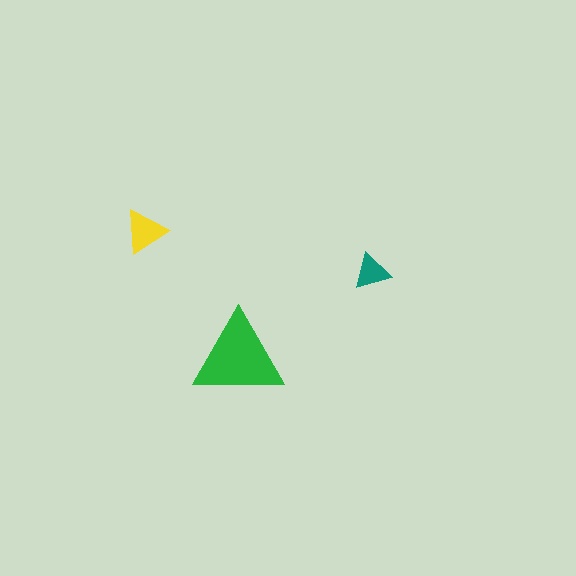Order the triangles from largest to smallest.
the green one, the yellow one, the teal one.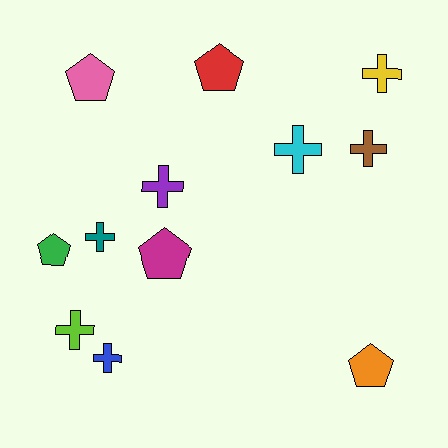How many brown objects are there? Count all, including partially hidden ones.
There is 1 brown object.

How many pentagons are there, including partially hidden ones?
There are 5 pentagons.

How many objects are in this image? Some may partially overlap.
There are 12 objects.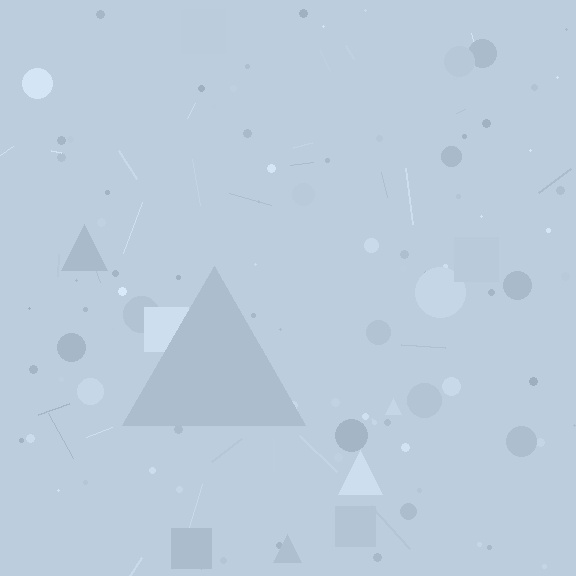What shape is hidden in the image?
A triangle is hidden in the image.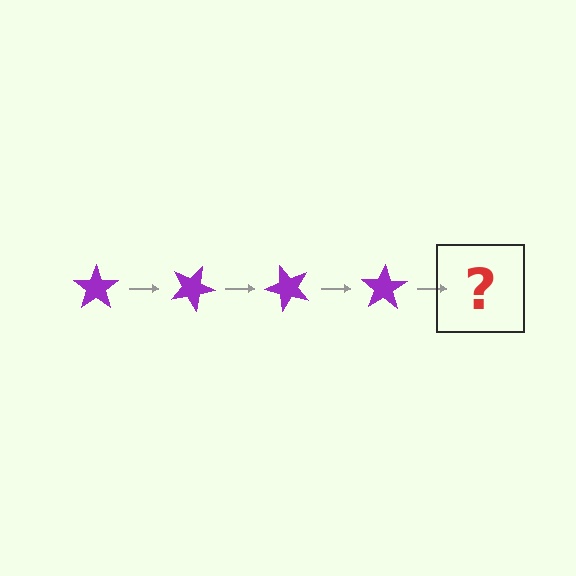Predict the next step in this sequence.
The next step is a purple star rotated 100 degrees.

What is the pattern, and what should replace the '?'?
The pattern is that the star rotates 25 degrees each step. The '?' should be a purple star rotated 100 degrees.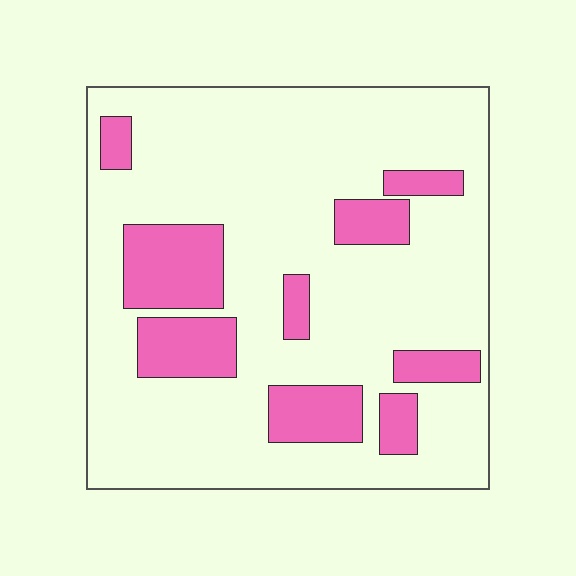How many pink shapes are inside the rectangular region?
9.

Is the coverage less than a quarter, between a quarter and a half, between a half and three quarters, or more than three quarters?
Less than a quarter.